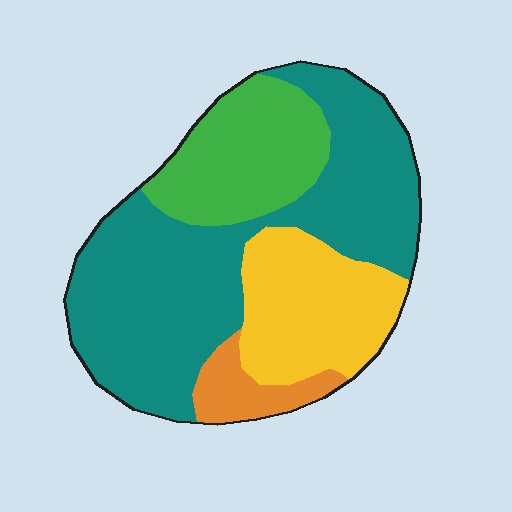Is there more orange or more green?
Green.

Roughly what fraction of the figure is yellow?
Yellow takes up about one fifth (1/5) of the figure.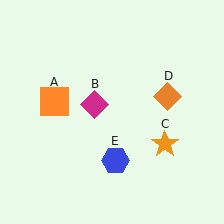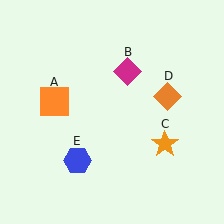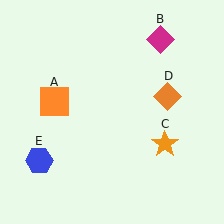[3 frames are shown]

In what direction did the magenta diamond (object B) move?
The magenta diamond (object B) moved up and to the right.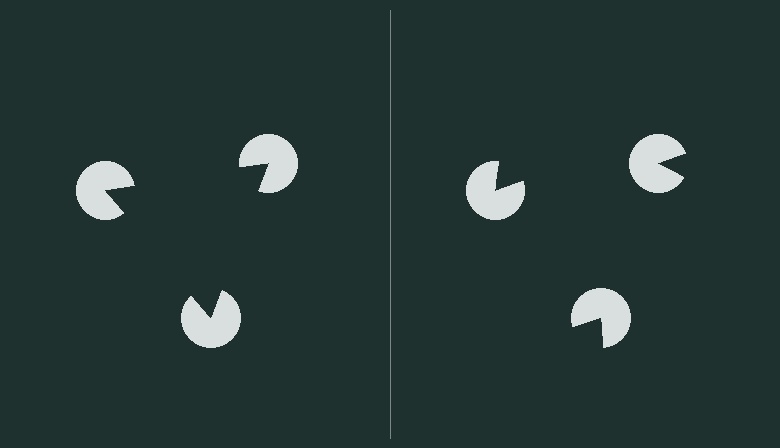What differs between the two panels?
The pac-man discs are positioned identically on both sides; only the wedge orientations differ. On the left they align to a triangle; on the right they are misaligned.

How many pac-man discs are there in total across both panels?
6 — 3 on each side.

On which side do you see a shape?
An illusory triangle appears on the left side. On the right side the wedge cuts are rotated, so no coherent shape forms.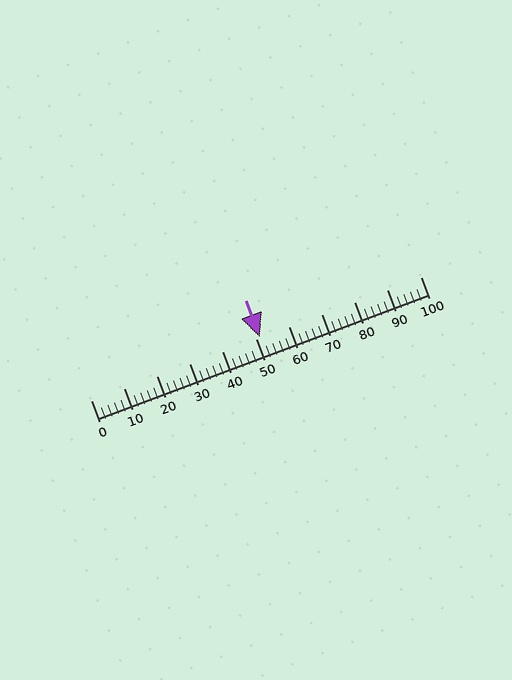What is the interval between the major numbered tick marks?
The major tick marks are spaced 10 units apart.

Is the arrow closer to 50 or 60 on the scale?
The arrow is closer to 50.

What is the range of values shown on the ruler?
The ruler shows values from 0 to 100.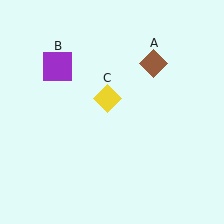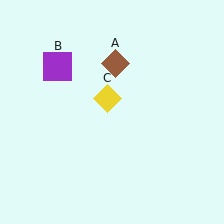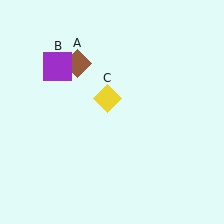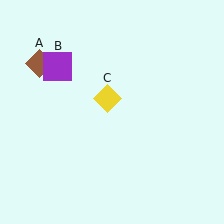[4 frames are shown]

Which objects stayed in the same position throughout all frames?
Purple square (object B) and yellow diamond (object C) remained stationary.